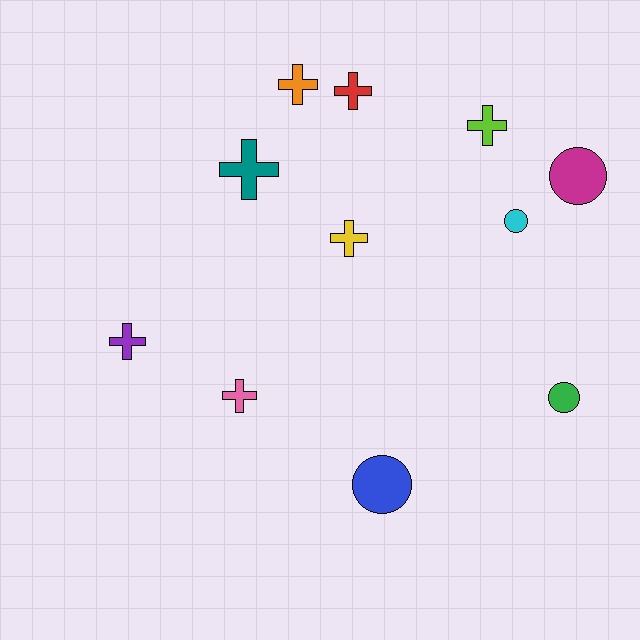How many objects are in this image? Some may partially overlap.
There are 11 objects.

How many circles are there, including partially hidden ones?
There are 4 circles.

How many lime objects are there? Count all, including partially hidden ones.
There is 1 lime object.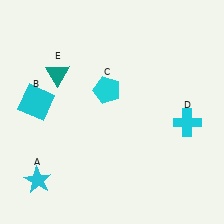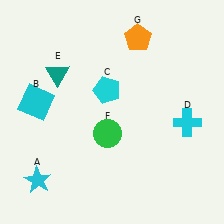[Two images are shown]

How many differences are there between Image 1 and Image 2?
There are 2 differences between the two images.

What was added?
A green circle (F), an orange pentagon (G) were added in Image 2.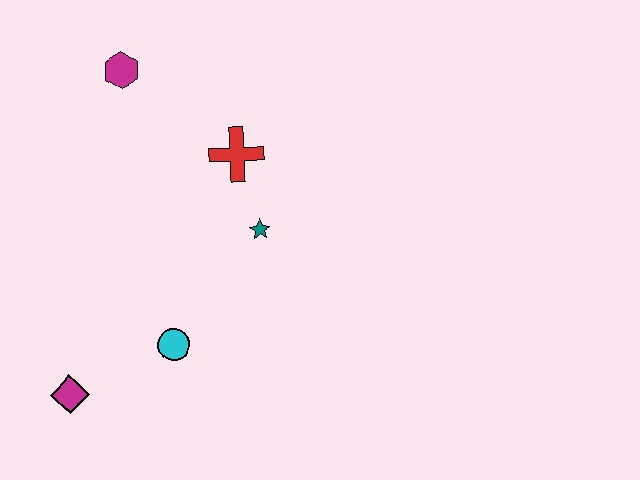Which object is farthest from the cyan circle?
The magenta hexagon is farthest from the cyan circle.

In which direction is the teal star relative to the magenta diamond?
The teal star is to the right of the magenta diamond.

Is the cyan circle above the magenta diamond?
Yes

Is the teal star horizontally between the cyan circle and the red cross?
No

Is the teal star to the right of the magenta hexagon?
Yes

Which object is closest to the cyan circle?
The magenta diamond is closest to the cyan circle.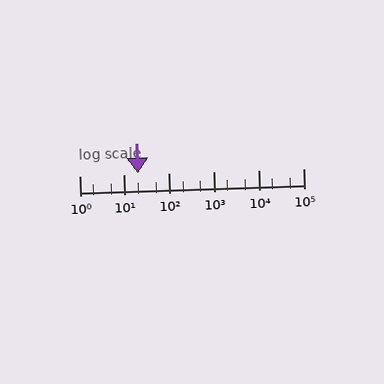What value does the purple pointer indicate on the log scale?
The pointer indicates approximately 20.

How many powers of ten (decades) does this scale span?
The scale spans 5 decades, from 1 to 100000.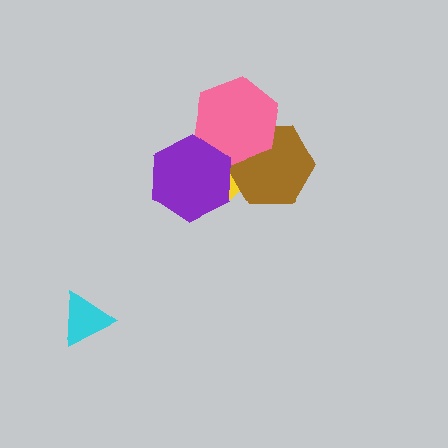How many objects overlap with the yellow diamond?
3 objects overlap with the yellow diamond.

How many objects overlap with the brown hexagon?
2 objects overlap with the brown hexagon.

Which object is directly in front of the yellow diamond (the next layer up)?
The brown hexagon is directly in front of the yellow diamond.